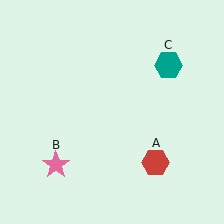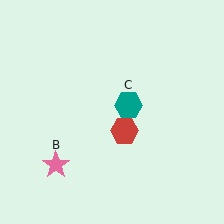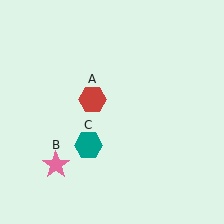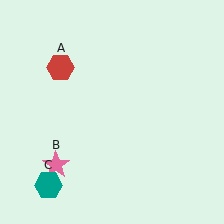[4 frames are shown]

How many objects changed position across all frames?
2 objects changed position: red hexagon (object A), teal hexagon (object C).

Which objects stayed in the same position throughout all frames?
Pink star (object B) remained stationary.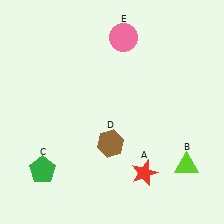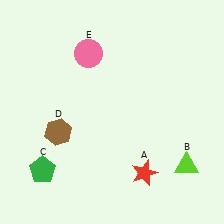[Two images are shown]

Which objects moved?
The objects that moved are: the brown hexagon (D), the pink circle (E).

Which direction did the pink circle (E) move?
The pink circle (E) moved left.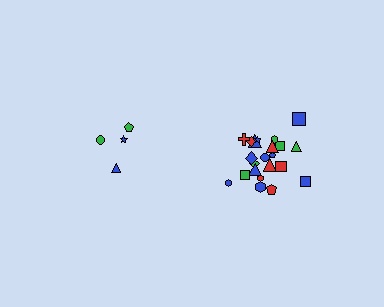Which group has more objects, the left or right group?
The right group.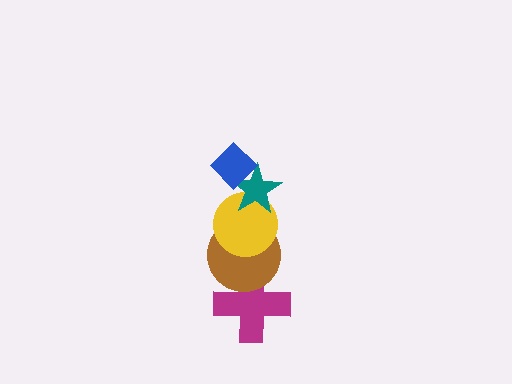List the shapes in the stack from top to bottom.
From top to bottom: the blue diamond, the teal star, the yellow circle, the brown circle, the magenta cross.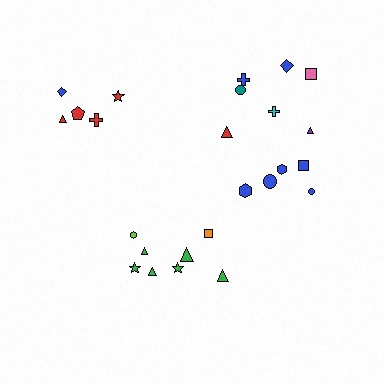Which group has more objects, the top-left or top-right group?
The top-right group.